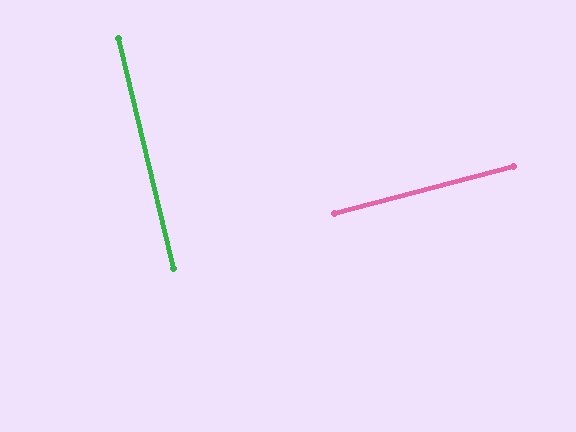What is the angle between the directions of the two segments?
Approximately 89 degrees.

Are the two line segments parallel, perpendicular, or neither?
Perpendicular — they meet at approximately 89°.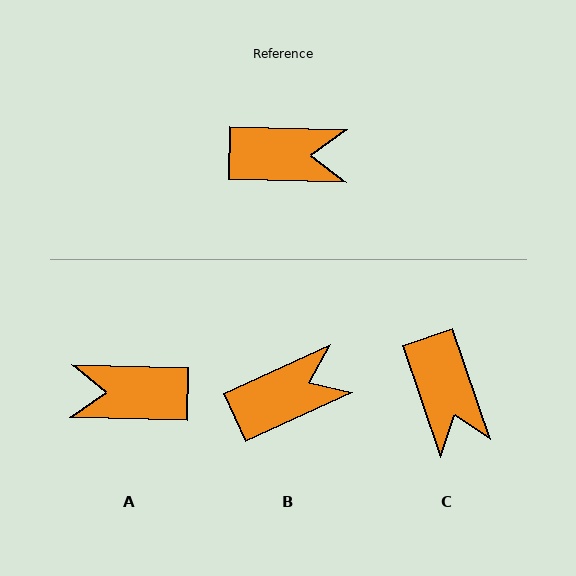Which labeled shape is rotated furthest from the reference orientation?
A, about 180 degrees away.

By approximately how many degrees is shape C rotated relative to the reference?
Approximately 70 degrees clockwise.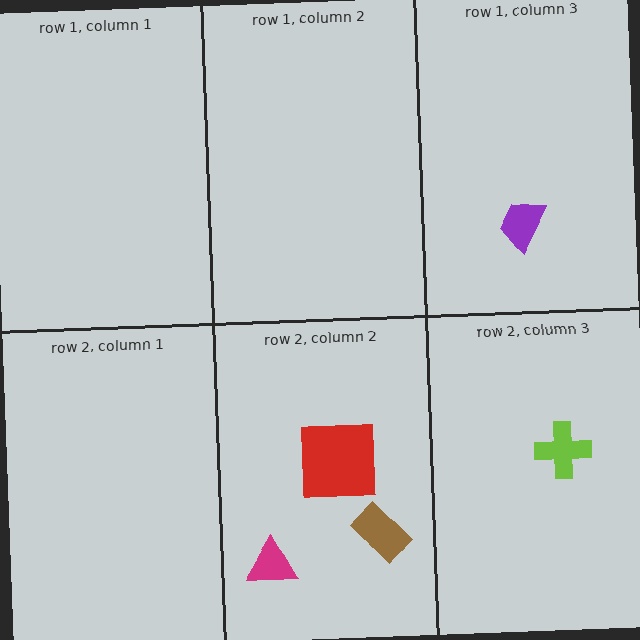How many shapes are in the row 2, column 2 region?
3.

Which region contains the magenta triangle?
The row 2, column 2 region.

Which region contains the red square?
The row 2, column 2 region.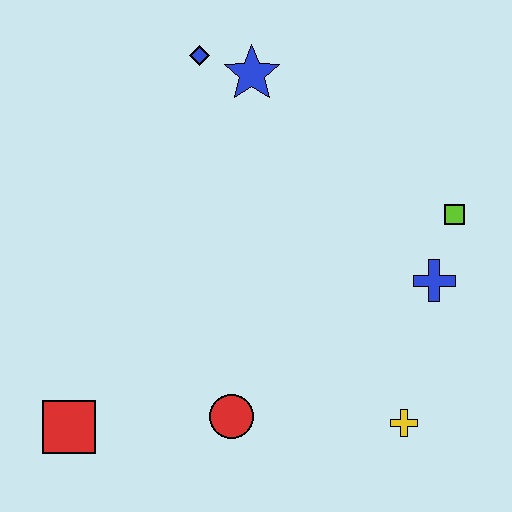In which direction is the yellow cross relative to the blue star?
The yellow cross is below the blue star.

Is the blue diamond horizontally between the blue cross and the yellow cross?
No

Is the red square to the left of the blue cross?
Yes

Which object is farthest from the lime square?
The red square is farthest from the lime square.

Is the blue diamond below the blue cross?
No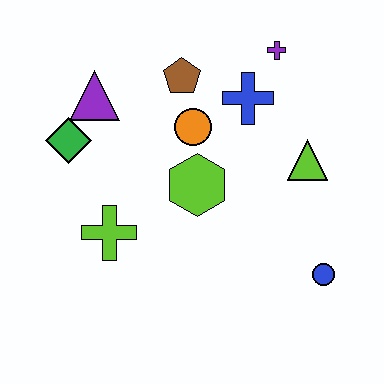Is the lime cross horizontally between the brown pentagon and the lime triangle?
No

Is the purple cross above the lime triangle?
Yes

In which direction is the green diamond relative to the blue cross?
The green diamond is to the left of the blue cross.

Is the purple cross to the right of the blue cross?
Yes